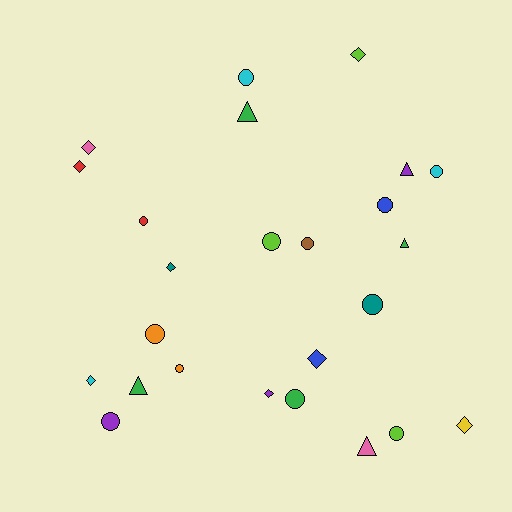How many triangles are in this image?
There are 5 triangles.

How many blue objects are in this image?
There are 2 blue objects.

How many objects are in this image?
There are 25 objects.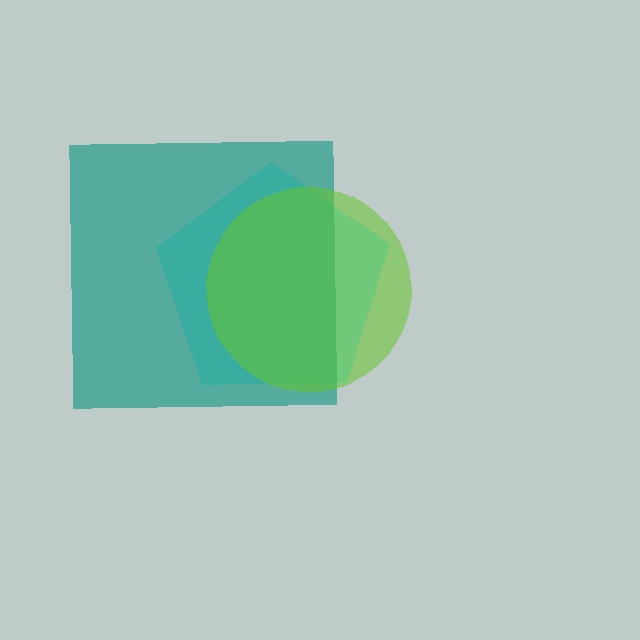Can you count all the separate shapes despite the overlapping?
Yes, there are 3 separate shapes.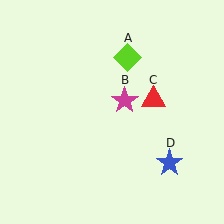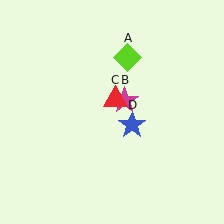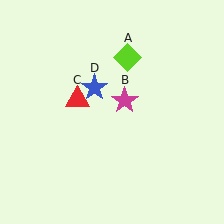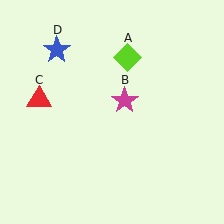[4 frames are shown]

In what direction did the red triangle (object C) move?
The red triangle (object C) moved left.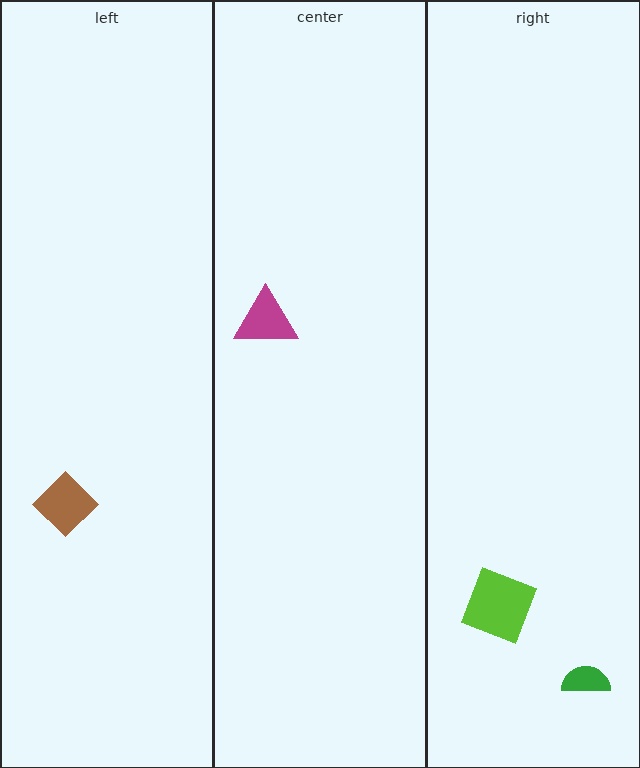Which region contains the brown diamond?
The left region.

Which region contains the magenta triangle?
The center region.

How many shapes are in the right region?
2.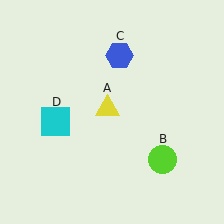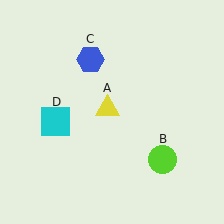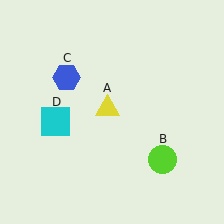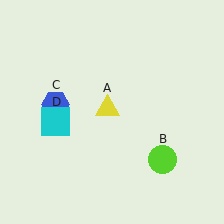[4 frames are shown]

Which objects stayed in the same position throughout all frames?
Yellow triangle (object A) and lime circle (object B) and cyan square (object D) remained stationary.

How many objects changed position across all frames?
1 object changed position: blue hexagon (object C).